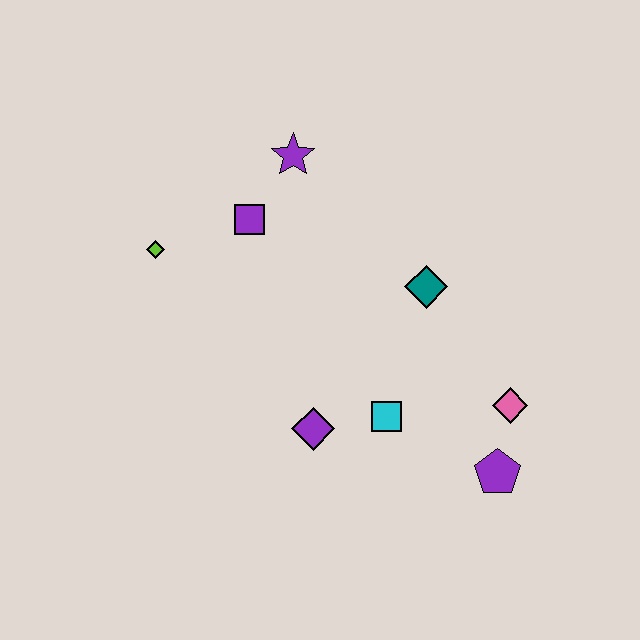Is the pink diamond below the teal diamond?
Yes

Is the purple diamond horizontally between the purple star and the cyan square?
Yes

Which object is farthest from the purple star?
The purple pentagon is farthest from the purple star.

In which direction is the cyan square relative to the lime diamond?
The cyan square is to the right of the lime diamond.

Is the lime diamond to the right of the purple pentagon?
No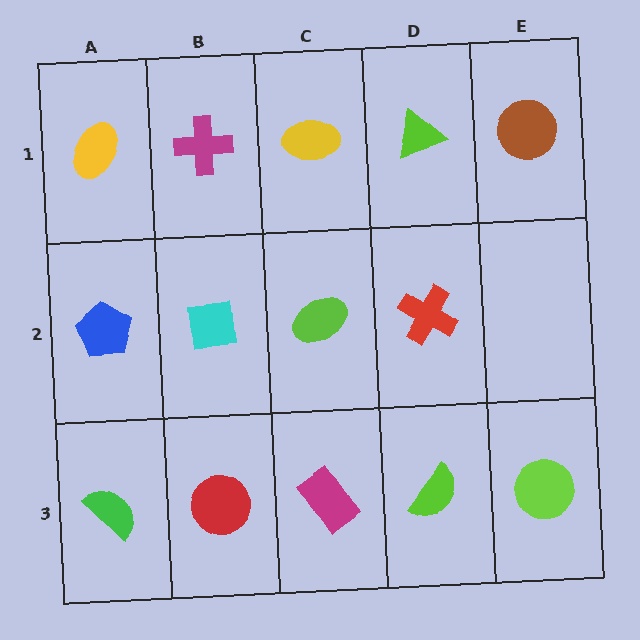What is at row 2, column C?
A lime ellipse.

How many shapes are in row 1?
5 shapes.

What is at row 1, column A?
A yellow ellipse.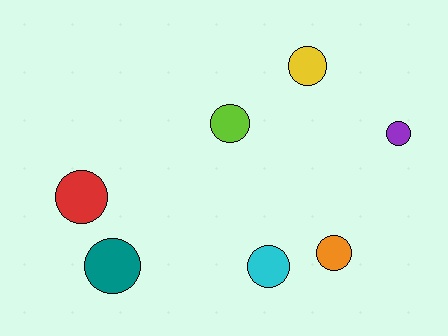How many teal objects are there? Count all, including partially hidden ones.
There is 1 teal object.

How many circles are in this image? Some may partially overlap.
There are 7 circles.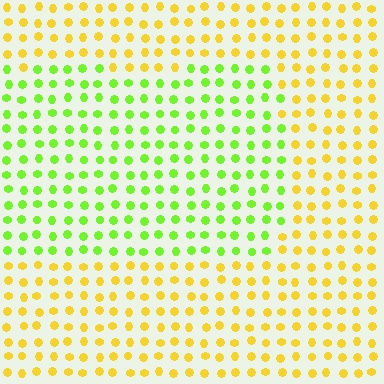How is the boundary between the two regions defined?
The boundary is defined purely by a slight shift in hue (about 49 degrees). Spacing, size, and orientation are identical on both sides.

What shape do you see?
I see a rectangle.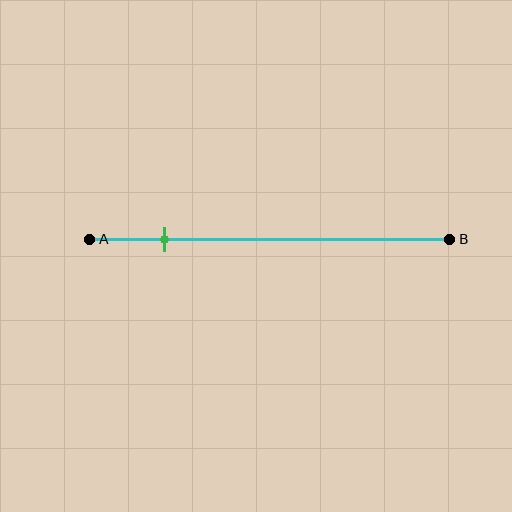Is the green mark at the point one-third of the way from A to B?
No, the mark is at about 20% from A, not at the 33% one-third point.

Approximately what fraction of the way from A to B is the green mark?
The green mark is approximately 20% of the way from A to B.